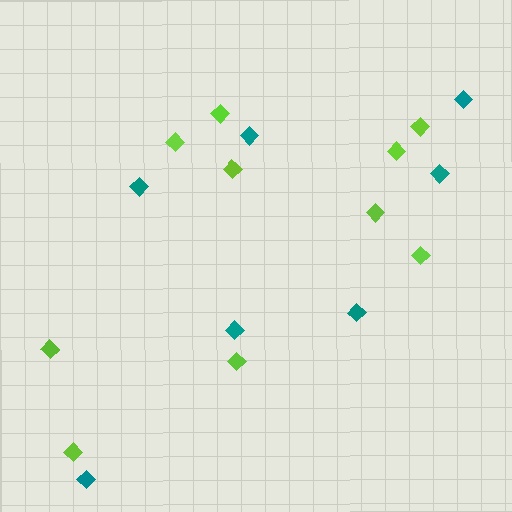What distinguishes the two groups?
There are 2 groups: one group of teal diamonds (7) and one group of lime diamonds (10).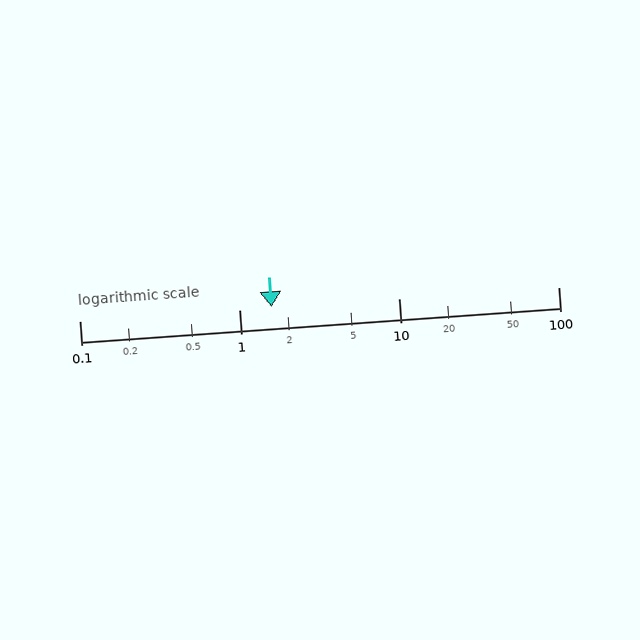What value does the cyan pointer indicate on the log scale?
The pointer indicates approximately 1.6.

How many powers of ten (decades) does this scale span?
The scale spans 3 decades, from 0.1 to 100.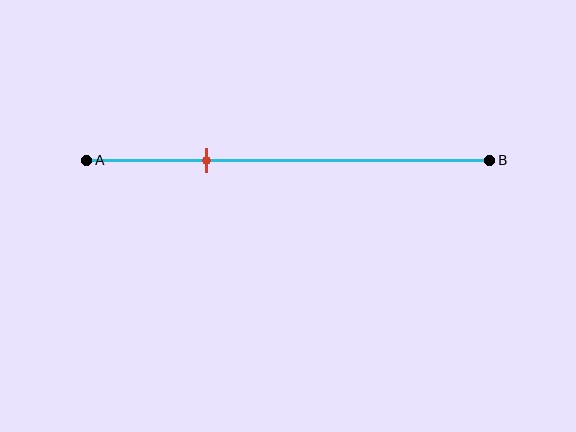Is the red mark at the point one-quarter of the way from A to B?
No, the mark is at about 30% from A, not at the 25% one-quarter point.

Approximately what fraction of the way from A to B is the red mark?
The red mark is approximately 30% of the way from A to B.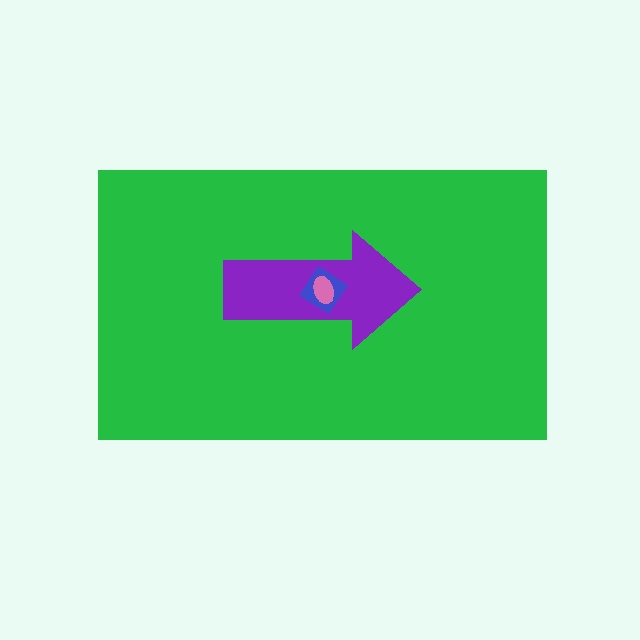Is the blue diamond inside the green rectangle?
Yes.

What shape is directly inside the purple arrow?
The blue diamond.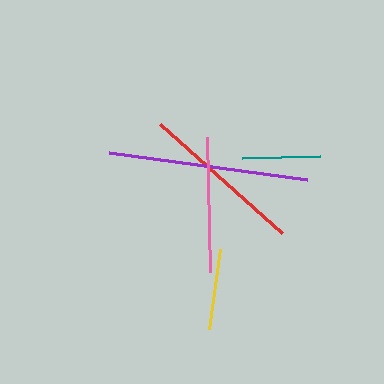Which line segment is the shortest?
The teal line is the shortest at approximately 77 pixels.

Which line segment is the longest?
The purple line is the longest at approximately 200 pixels.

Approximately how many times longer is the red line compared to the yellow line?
The red line is approximately 2.0 times the length of the yellow line.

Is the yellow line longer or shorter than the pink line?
The pink line is longer than the yellow line.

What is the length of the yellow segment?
The yellow segment is approximately 80 pixels long.